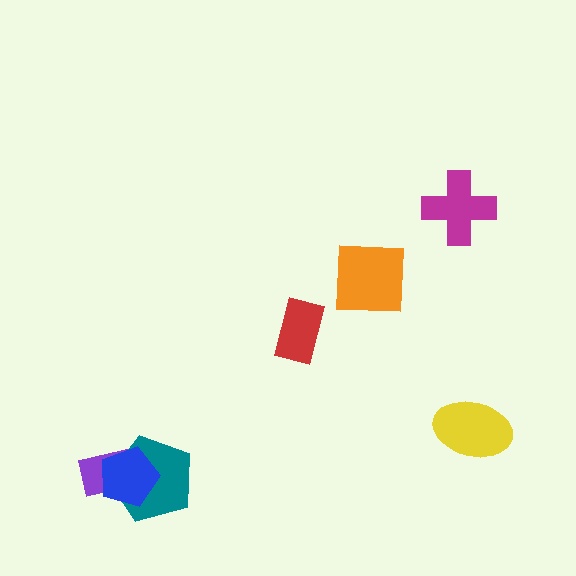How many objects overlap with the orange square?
0 objects overlap with the orange square.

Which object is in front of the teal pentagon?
The blue pentagon is in front of the teal pentagon.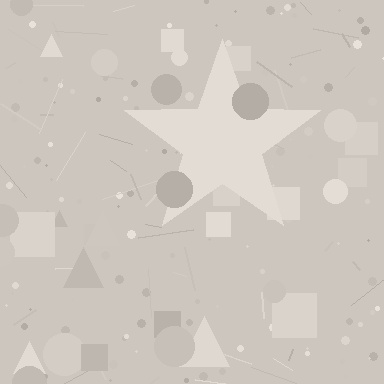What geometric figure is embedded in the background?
A star is embedded in the background.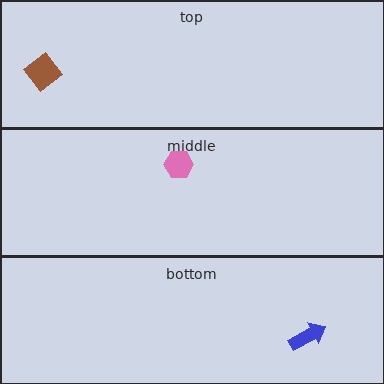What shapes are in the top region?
The brown diamond.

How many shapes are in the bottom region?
1.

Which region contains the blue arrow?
The bottom region.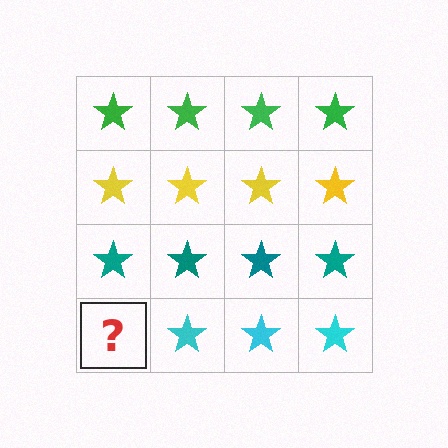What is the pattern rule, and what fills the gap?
The rule is that each row has a consistent color. The gap should be filled with a cyan star.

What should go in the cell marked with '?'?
The missing cell should contain a cyan star.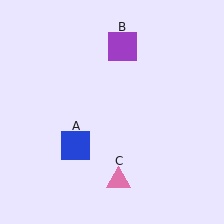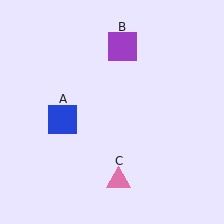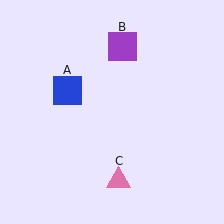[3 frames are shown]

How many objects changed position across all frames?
1 object changed position: blue square (object A).